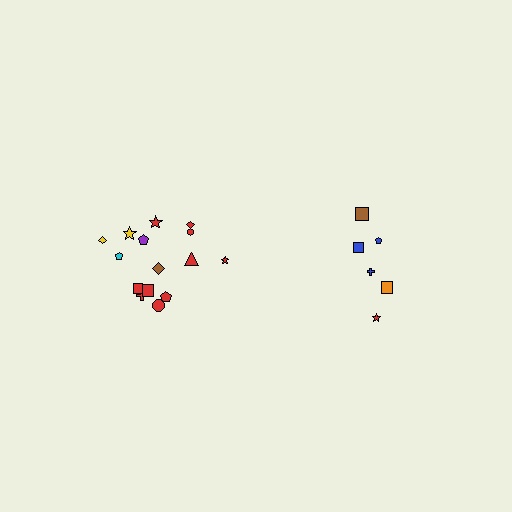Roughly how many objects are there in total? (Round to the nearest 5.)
Roughly 20 objects in total.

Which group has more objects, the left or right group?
The left group.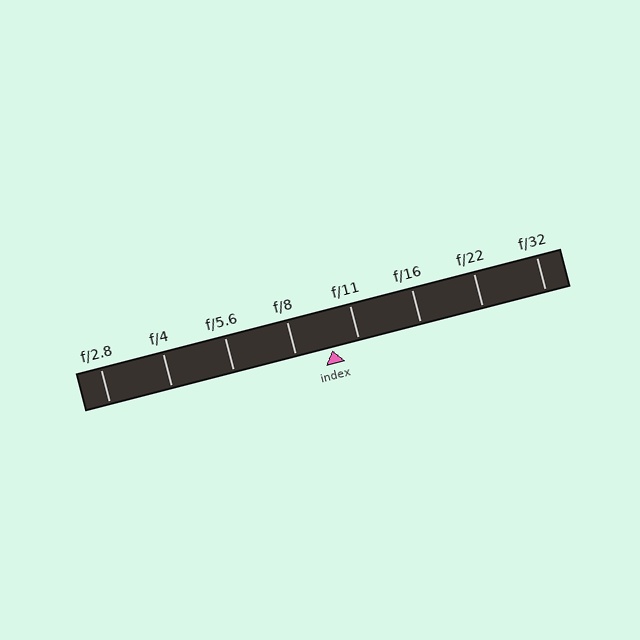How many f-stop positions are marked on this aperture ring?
There are 8 f-stop positions marked.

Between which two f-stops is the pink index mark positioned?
The index mark is between f/8 and f/11.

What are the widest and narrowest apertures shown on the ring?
The widest aperture shown is f/2.8 and the narrowest is f/32.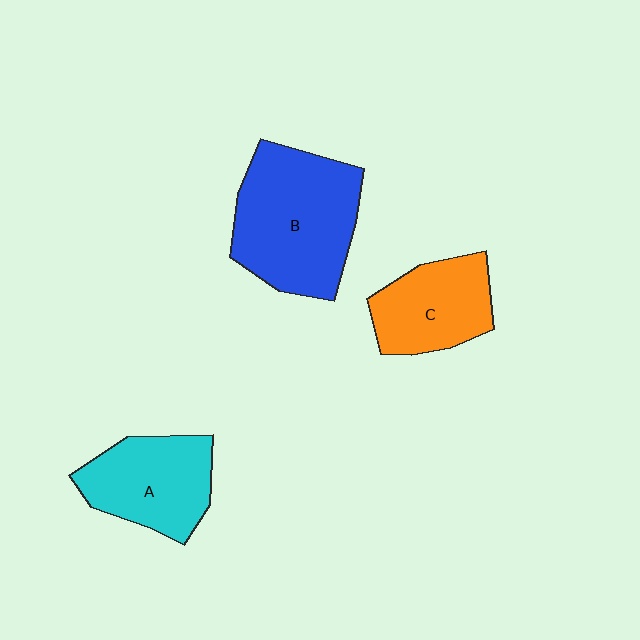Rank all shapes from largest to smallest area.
From largest to smallest: B (blue), A (cyan), C (orange).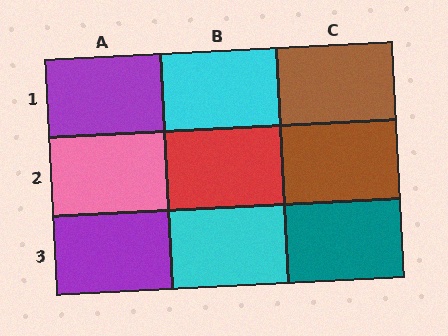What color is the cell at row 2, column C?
Brown.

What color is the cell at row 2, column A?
Pink.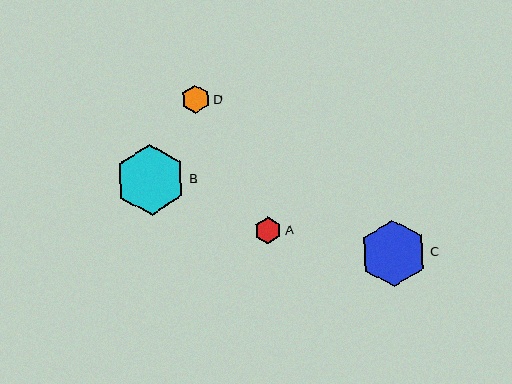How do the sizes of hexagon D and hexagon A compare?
Hexagon D and hexagon A are approximately the same size.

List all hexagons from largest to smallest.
From largest to smallest: B, C, D, A.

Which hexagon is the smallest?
Hexagon A is the smallest with a size of approximately 26 pixels.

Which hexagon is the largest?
Hexagon B is the largest with a size of approximately 71 pixels.